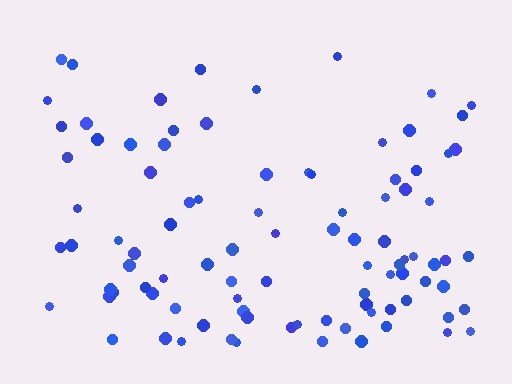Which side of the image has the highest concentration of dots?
The bottom.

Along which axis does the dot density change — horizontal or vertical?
Vertical.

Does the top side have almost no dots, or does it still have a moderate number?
Still a moderate number, just noticeably fewer than the bottom.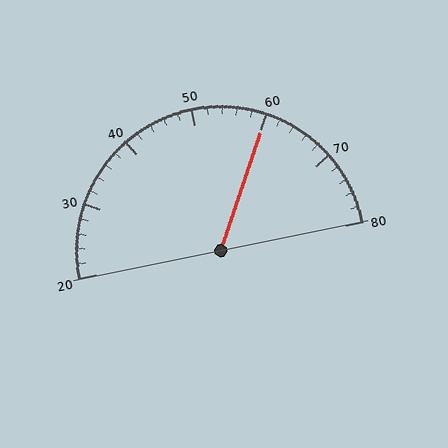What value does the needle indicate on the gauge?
The needle indicates approximately 60.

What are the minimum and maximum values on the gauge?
The gauge ranges from 20 to 80.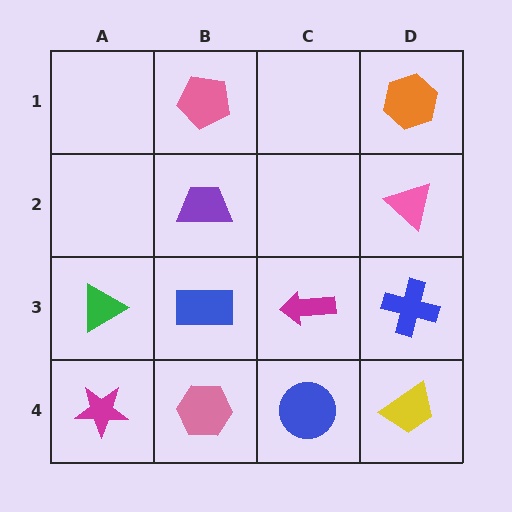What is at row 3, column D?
A blue cross.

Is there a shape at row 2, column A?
No, that cell is empty.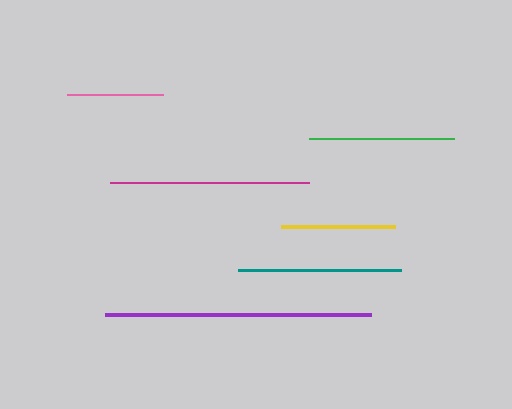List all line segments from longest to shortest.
From longest to shortest: purple, magenta, teal, green, yellow, pink.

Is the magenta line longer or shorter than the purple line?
The purple line is longer than the magenta line.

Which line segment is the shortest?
The pink line is the shortest at approximately 96 pixels.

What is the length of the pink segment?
The pink segment is approximately 96 pixels long.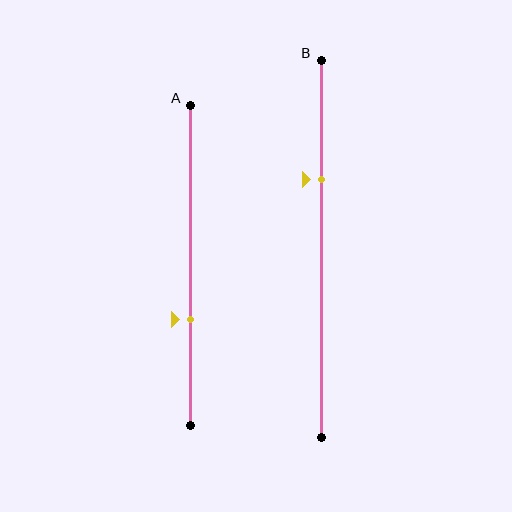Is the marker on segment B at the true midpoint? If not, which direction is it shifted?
No, the marker on segment B is shifted upward by about 18% of the segment length.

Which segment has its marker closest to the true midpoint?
Segment A has its marker closest to the true midpoint.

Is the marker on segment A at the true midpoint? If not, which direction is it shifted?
No, the marker on segment A is shifted downward by about 17% of the segment length.